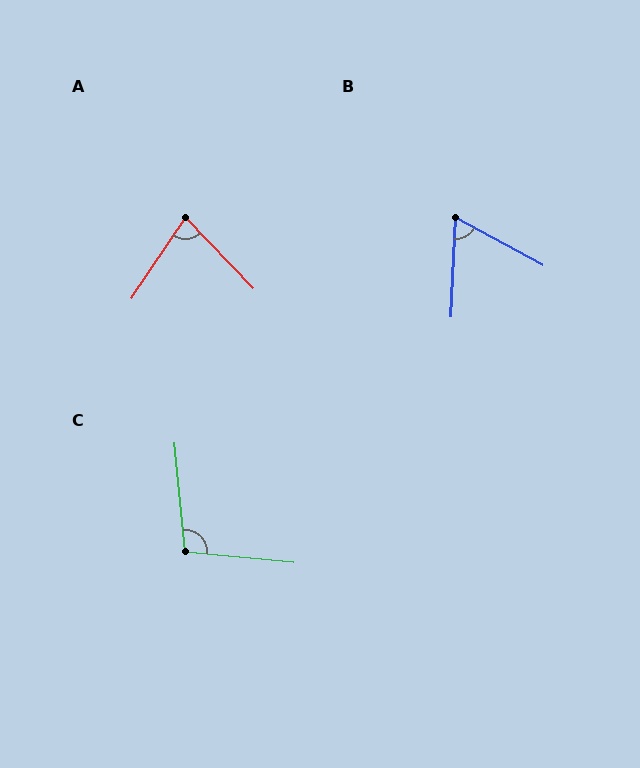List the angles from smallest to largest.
B (64°), A (77°), C (101°).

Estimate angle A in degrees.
Approximately 77 degrees.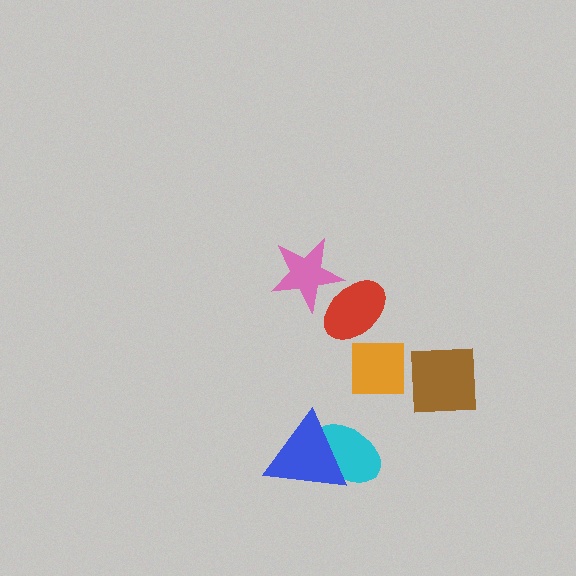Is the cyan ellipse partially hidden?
Yes, it is partially covered by another shape.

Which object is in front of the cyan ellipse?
The blue triangle is in front of the cyan ellipse.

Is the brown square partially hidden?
No, no other shape covers it.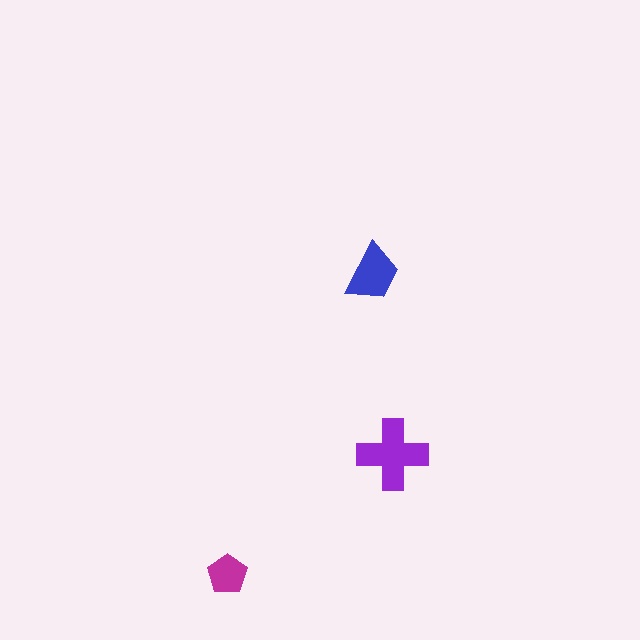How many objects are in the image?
There are 3 objects in the image.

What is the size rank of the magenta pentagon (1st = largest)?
3rd.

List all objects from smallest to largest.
The magenta pentagon, the blue trapezoid, the purple cross.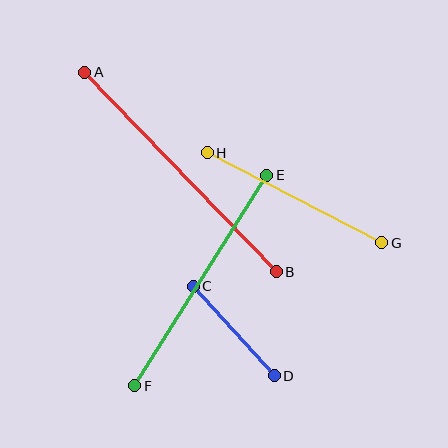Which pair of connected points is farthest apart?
Points A and B are farthest apart.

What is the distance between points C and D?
The distance is approximately 121 pixels.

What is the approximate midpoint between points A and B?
The midpoint is at approximately (180, 172) pixels.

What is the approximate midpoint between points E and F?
The midpoint is at approximately (201, 280) pixels.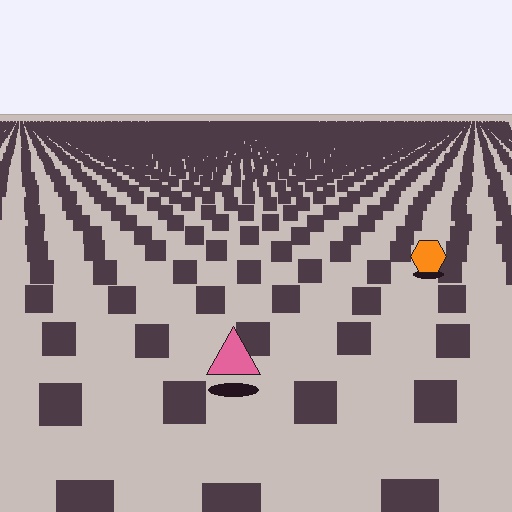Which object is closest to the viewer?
The pink triangle is closest. The texture marks near it are larger and more spread out.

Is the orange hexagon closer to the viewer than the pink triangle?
No. The pink triangle is closer — you can tell from the texture gradient: the ground texture is coarser near it.